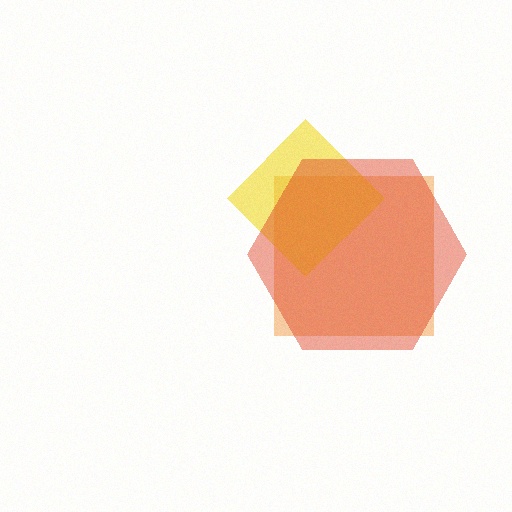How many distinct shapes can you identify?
There are 3 distinct shapes: an orange square, a yellow diamond, a red hexagon.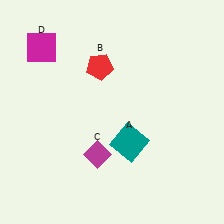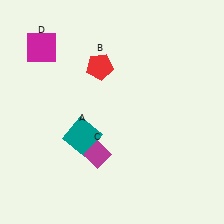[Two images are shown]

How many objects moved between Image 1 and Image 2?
1 object moved between the two images.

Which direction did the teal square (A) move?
The teal square (A) moved left.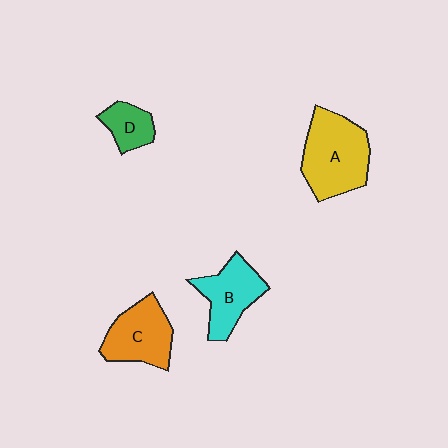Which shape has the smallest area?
Shape D (green).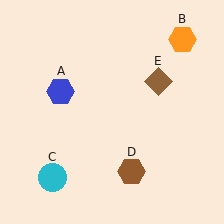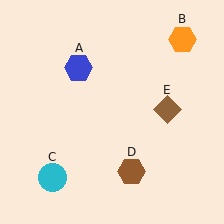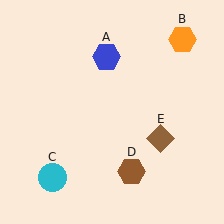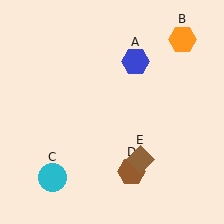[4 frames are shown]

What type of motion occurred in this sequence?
The blue hexagon (object A), brown diamond (object E) rotated clockwise around the center of the scene.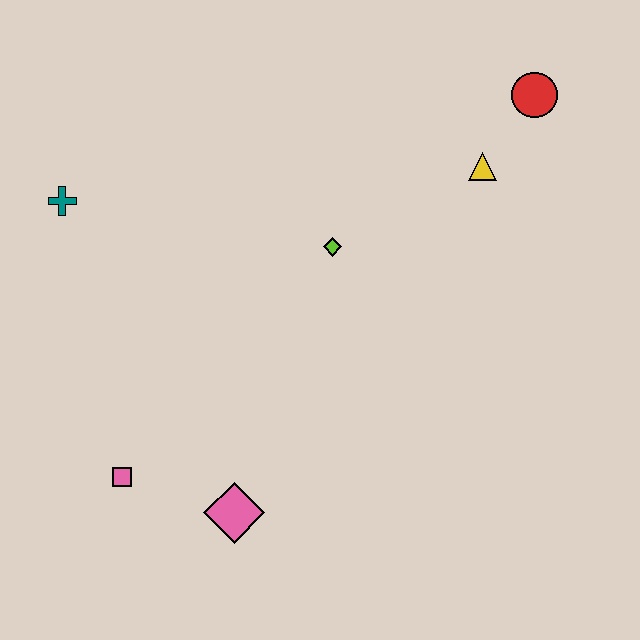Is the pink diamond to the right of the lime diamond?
No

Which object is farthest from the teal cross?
The red circle is farthest from the teal cross.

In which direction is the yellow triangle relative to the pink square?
The yellow triangle is to the right of the pink square.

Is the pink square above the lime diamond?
No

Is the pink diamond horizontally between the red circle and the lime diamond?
No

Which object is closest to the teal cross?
The lime diamond is closest to the teal cross.